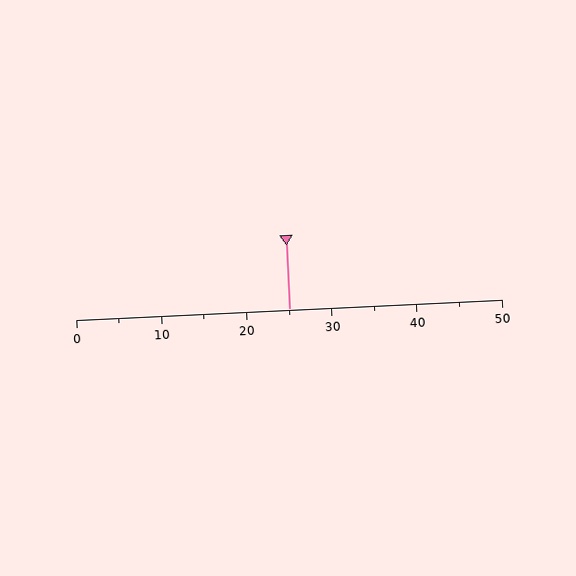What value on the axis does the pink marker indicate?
The marker indicates approximately 25.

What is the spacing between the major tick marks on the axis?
The major ticks are spaced 10 apart.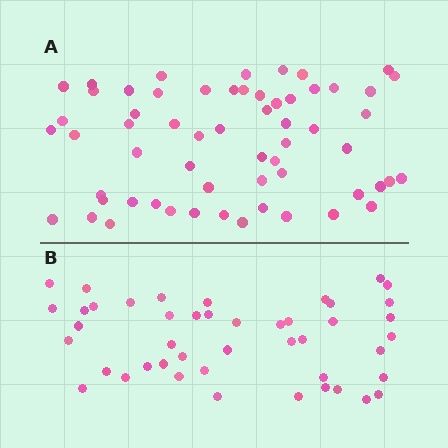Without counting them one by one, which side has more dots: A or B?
Region A (the top region) has more dots.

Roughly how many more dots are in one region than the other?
Region A has approximately 15 more dots than region B.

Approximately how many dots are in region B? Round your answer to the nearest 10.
About 40 dots. (The exact count is 45, which rounds to 40.)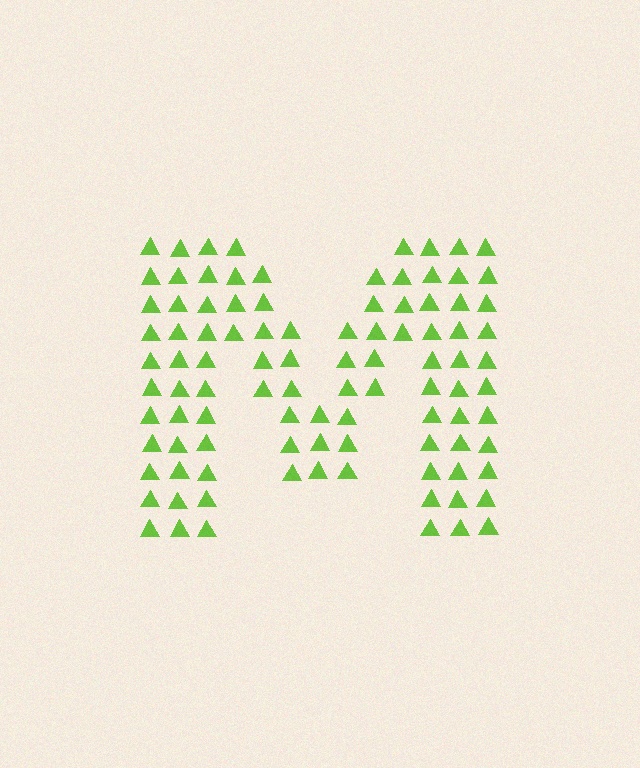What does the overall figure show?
The overall figure shows the letter M.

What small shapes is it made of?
It is made of small triangles.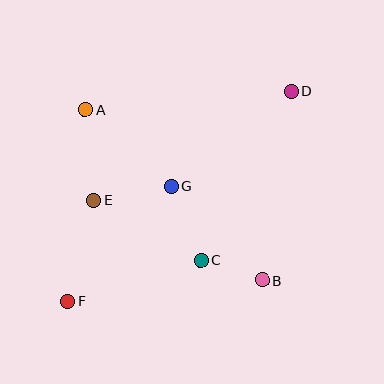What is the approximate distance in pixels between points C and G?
The distance between C and G is approximately 80 pixels.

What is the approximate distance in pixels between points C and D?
The distance between C and D is approximately 192 pixels.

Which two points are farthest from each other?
Points D and F are farthest from each other.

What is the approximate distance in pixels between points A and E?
The distance between A and E is approximately 91 pixels.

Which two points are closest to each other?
Points B and C are closest to each other.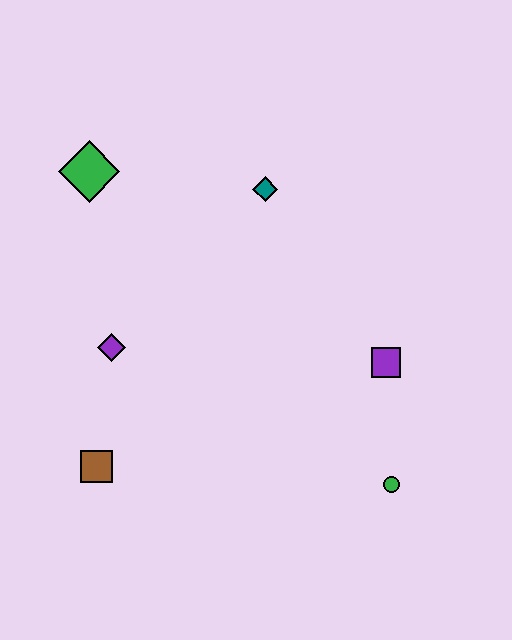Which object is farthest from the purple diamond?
The green circle is farthest from the purple diamond.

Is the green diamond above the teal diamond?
Yes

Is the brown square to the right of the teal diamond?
No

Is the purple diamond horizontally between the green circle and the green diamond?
Yes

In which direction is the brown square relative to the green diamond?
The brown square is below the green diamond.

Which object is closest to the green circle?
The purple square is closest to the green circle.